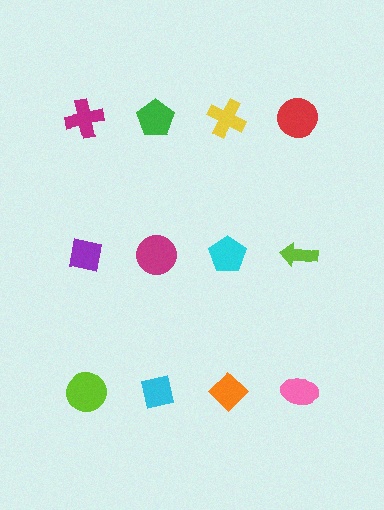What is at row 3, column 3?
An orange diamond.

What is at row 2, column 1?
A purple square.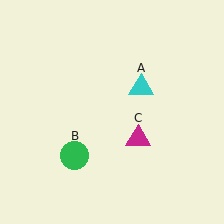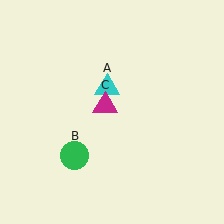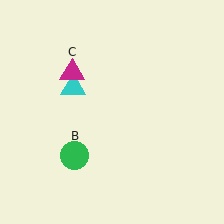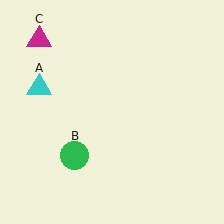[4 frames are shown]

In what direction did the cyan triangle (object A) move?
The cyan triangle (object A) moved left.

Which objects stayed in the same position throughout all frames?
Green circle (object B) remained stationary.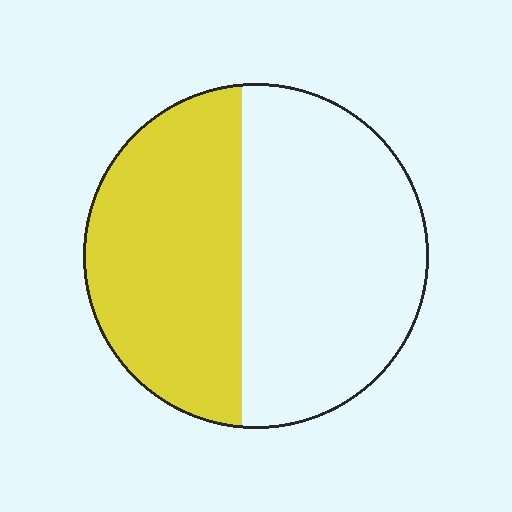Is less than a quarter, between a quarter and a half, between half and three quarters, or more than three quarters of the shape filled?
Between a quarter and a half.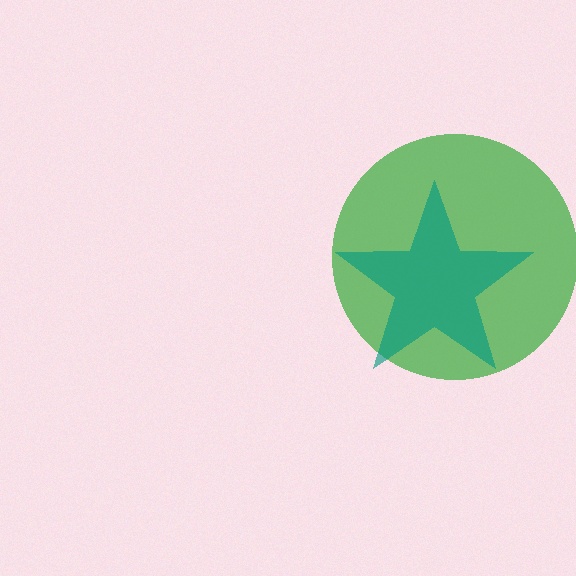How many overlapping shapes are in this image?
There are 2 overlapping shapes in the image.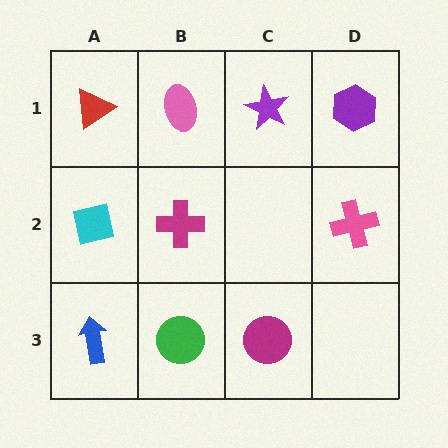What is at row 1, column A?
A red triangle.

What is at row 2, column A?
A cyan square.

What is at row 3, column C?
A magenta circle.